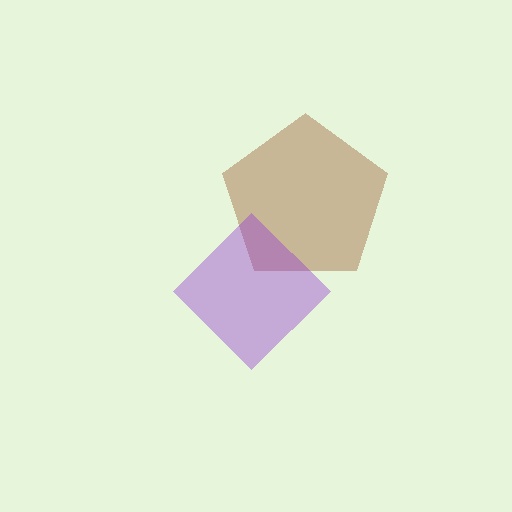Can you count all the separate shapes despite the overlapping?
Yes, there are 2 separate shapes.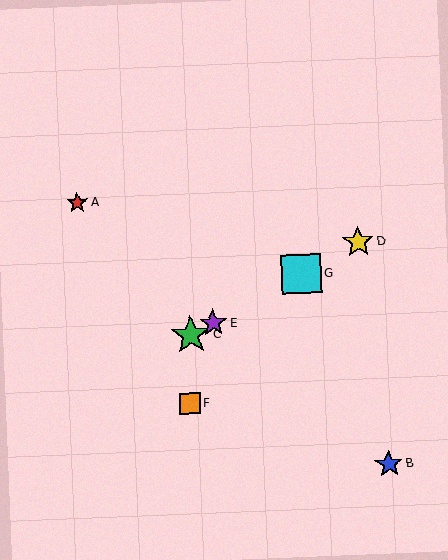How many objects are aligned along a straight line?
4 objects (C, D, E, G) are aligned along a straight line.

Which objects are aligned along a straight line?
Objects C, D, E, G are aligned along a straight line.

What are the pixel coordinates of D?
Object D is at (358, 242).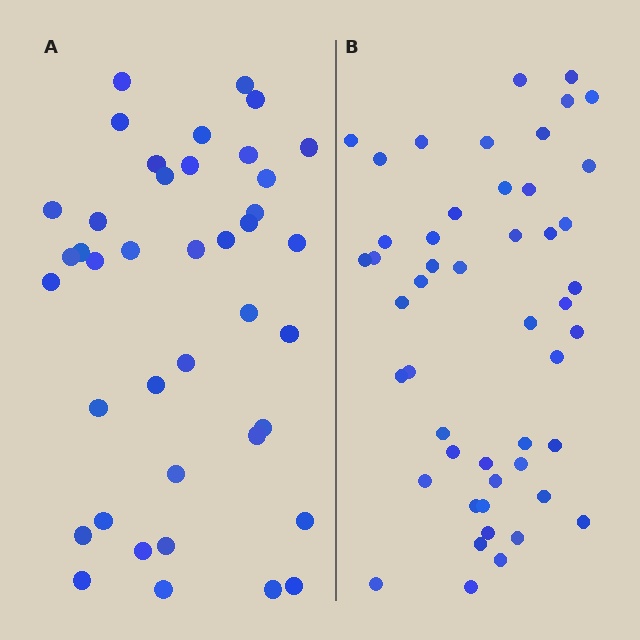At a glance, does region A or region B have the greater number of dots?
Region B (the right region) has more dots.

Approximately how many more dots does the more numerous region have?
Region B has roughly 8 or so more dots than region A.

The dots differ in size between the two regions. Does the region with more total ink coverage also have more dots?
No. Region A has more total ink coverage because its dots are larger, but region B actually contains more individual dots. Total area can be misleading — the number of items is what matters here.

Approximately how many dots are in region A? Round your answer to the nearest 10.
About 40 dots.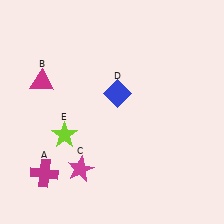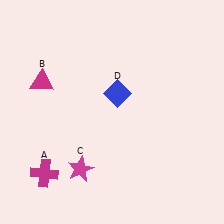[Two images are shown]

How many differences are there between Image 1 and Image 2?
There is 1 difference between the two images.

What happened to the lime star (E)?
The lime star (E) was removed in Image 2. It was in the bottom-left area of Image 1.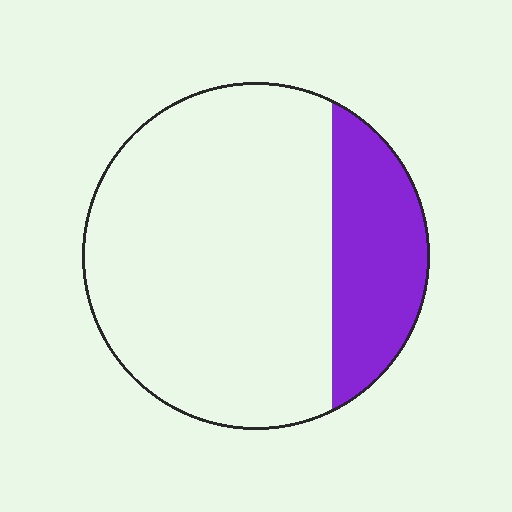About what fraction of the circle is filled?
About one quarter (1/4).